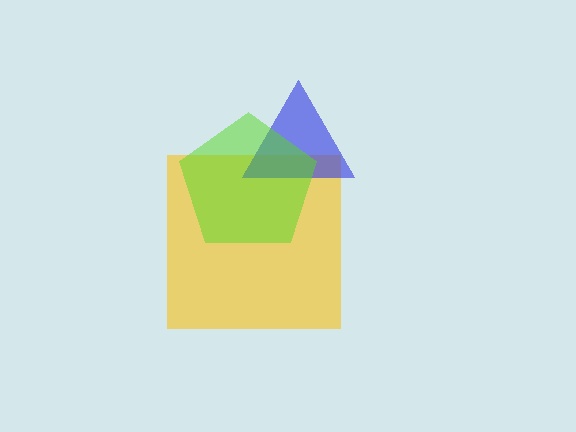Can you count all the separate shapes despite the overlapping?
Yes, there are 3 separate shapes.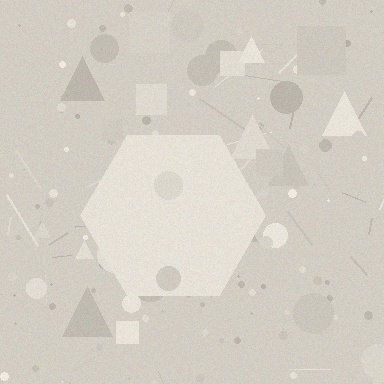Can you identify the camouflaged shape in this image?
The camouflaged shape is a hexagon.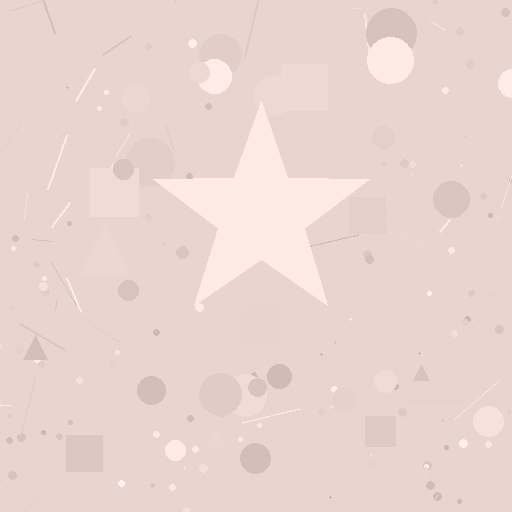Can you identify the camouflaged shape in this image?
The camouflaged shape is a star.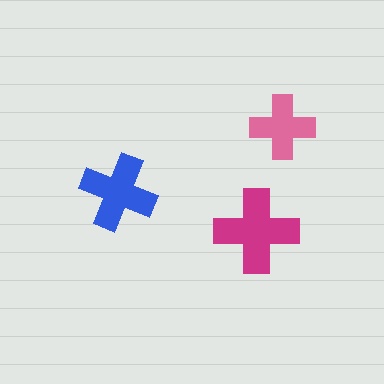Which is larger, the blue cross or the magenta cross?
The magenta one.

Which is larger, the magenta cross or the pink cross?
The magenta one.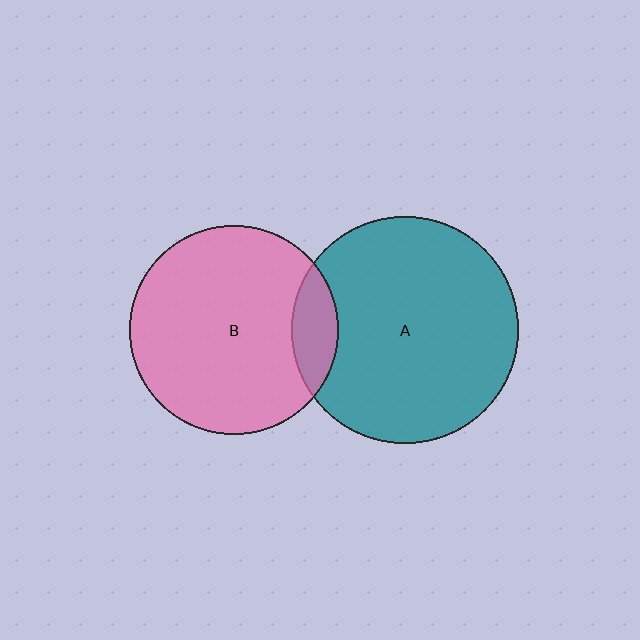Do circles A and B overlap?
Yes.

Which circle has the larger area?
Circle A (teal).